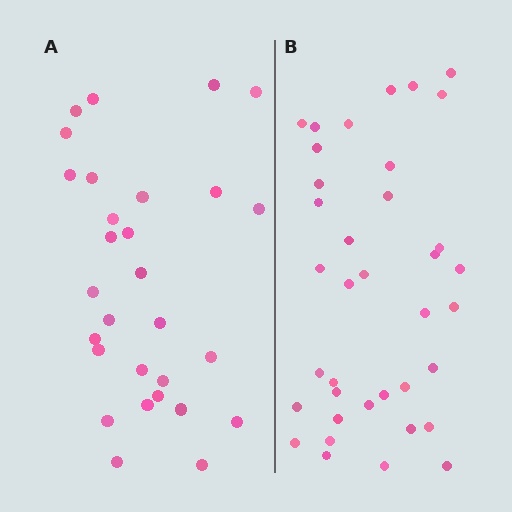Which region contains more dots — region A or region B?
Region B (the right region) has more dots.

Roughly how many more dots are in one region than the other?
Region B has roughly 8 or so more dots than region A.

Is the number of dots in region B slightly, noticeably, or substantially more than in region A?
Region B has noticeably more, but not dramatically so. The ratio is roughly 1.3 to 1.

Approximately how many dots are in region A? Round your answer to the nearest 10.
About 30 dots. (The exact count is 29, which rounds to 30.)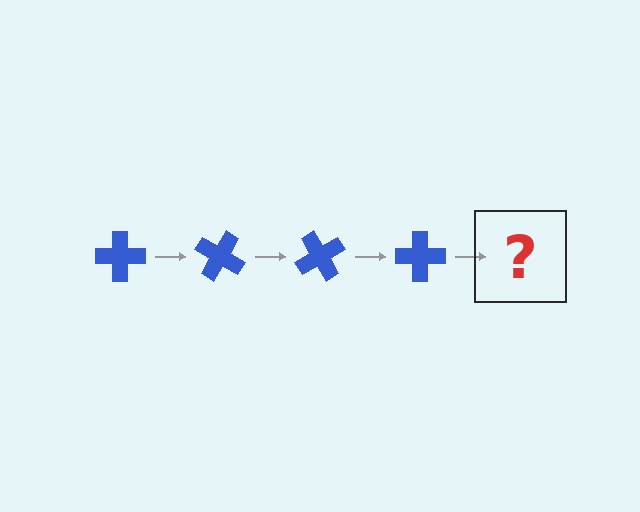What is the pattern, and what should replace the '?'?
The pattern is that the cross rotates 30 degrees each step. The '?' should be a blue cross rotated 120 degrees.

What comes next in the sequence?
The next element should be a blue cross rotated 120 degrees.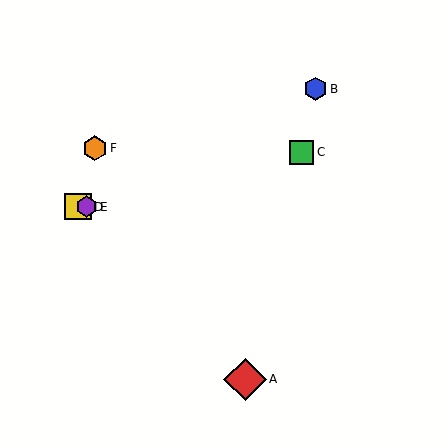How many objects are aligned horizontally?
2 objects (D, E) are aligned horizontally.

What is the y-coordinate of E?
Object E is at y≈207.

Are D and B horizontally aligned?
No, D is at y≈207 and B is at y≈89.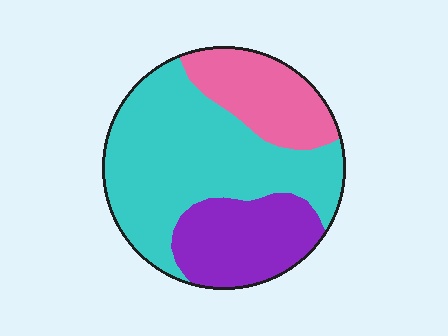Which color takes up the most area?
Cyan, at roughly 55%.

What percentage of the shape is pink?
Pink covers 21% of the shape.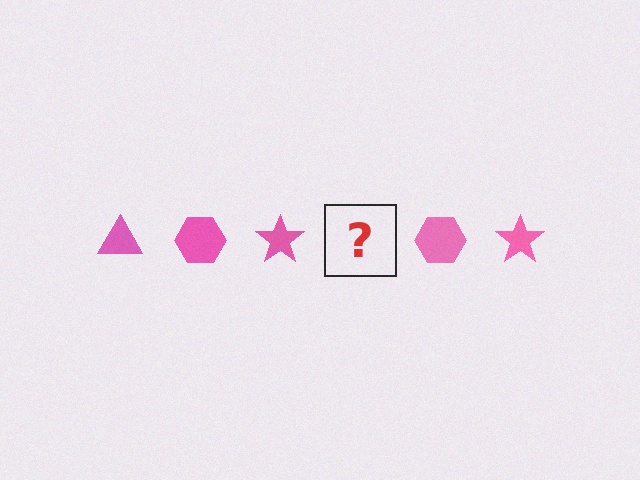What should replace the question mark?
The question mark should be replaced with a pink triangle.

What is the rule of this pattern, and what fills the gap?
The rule is that the pattern cycles through triangle, hexagon, star shapes in pink. The gap should be filled with a pink triangle.